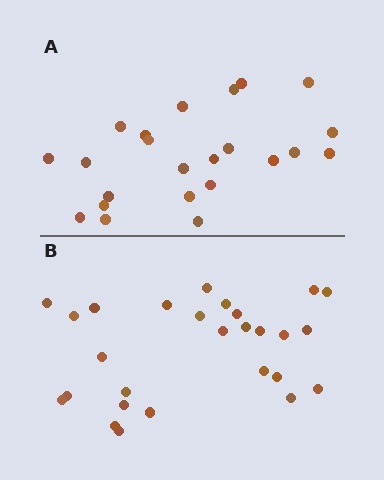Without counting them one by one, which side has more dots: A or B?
Region B (the bottom region) has more dots.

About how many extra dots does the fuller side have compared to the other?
Region B has about 4 more dots than region A.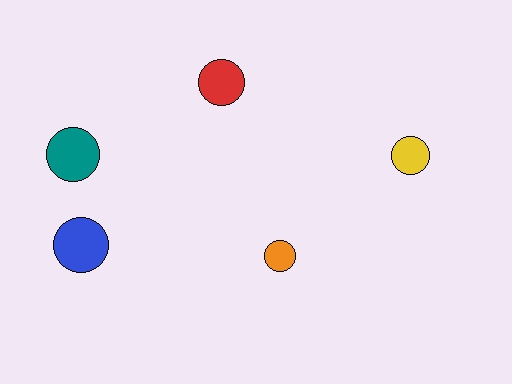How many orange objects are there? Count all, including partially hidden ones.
There is 1 orange object.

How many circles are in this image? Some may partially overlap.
There are 5 circles.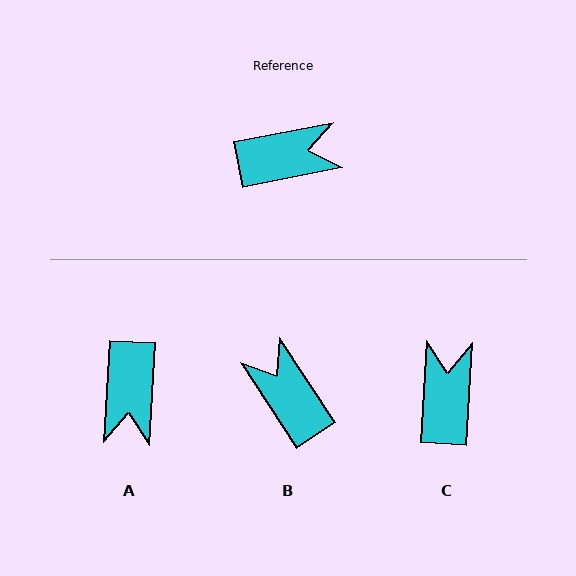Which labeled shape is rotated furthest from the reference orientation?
B, about 112 degrees away.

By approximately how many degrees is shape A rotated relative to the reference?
Approximately 104 degrees clockwise.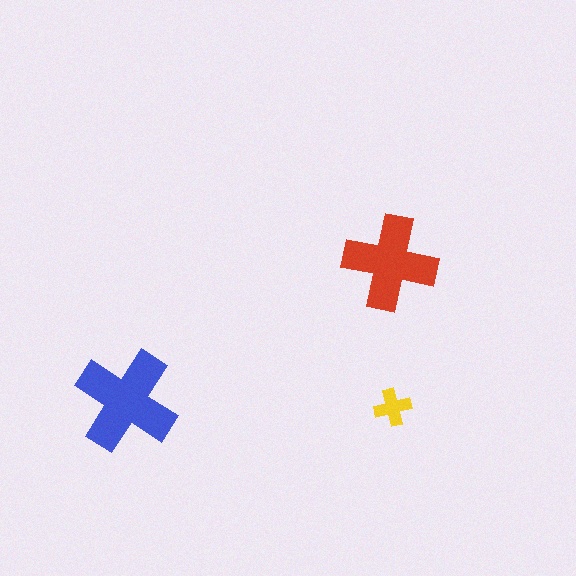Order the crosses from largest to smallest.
the blue one, the red one, the yellow one.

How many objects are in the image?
There are 3 objects in the image.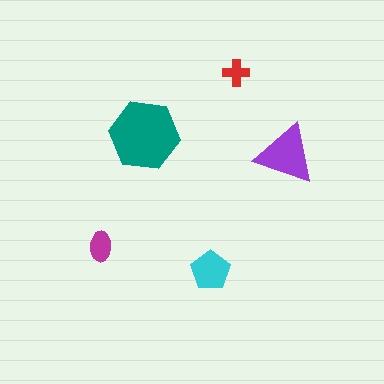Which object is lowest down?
The cyan pentagon is bottommost.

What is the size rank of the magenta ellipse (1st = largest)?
4th.